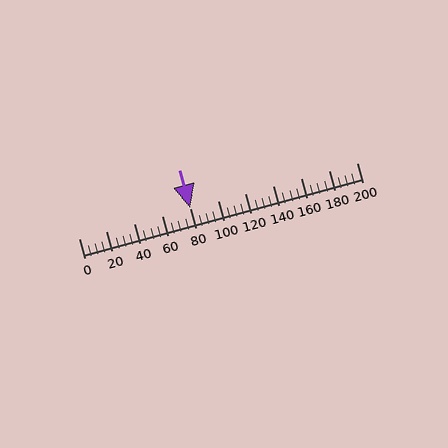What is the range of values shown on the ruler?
The ruler shows values from 0 to 200.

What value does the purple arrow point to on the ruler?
The purple arrow points to approximately 80.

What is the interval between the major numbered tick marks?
The major tick marks are spaced 20 units apart.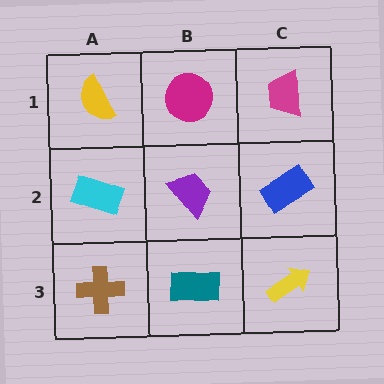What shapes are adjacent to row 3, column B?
A purple trapezoid (row 2, column B), a brown cross (row 3, column A), a yellow arrow (row 3, column C).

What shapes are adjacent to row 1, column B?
A purple trapezoid (row 2, column B), a yellow semicircle (row 1, column A), a magenta trapezoid (row 1, column C).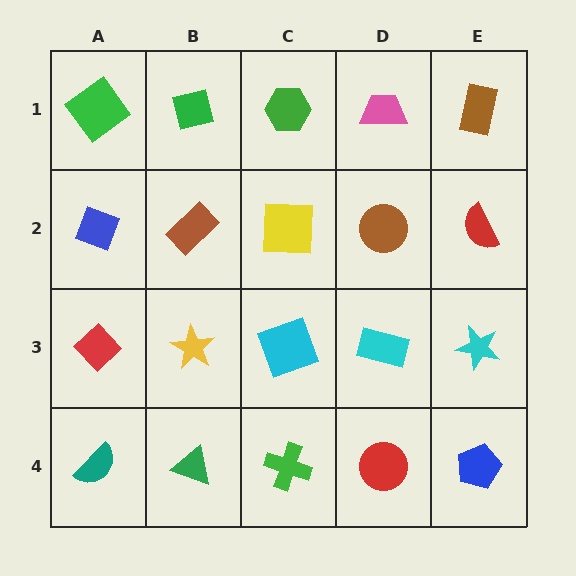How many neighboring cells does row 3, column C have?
4.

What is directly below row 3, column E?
A blue pentagon.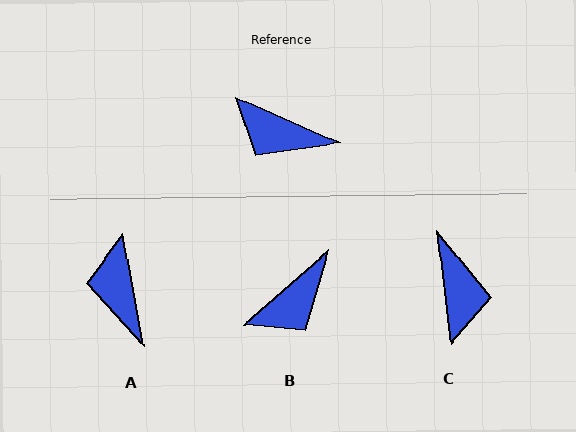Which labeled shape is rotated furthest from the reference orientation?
C, about 121 degrees away.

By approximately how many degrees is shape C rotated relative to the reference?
Approximately 121 degrees counter-clockwise.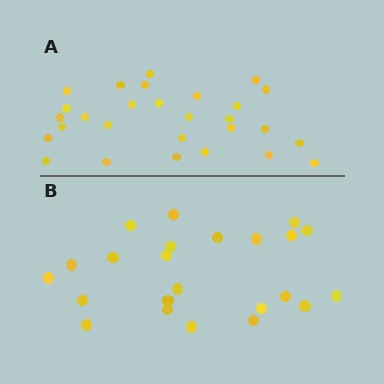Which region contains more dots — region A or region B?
Region A (the top region) has more dots.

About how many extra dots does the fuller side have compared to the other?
Region A has about 5 more dots than region B.